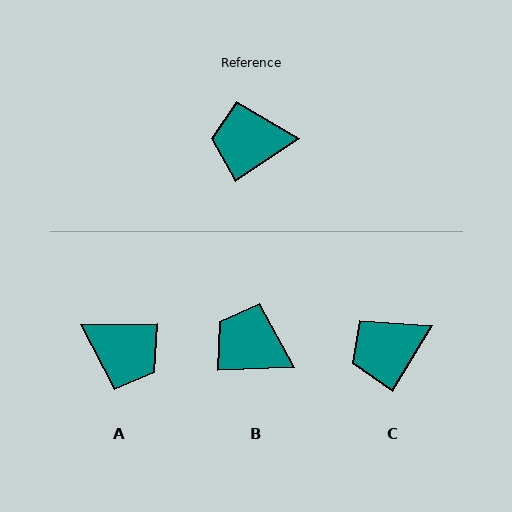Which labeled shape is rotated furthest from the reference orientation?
A, about 148 degrees away.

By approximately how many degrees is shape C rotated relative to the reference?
Approximately 26 degrees counter-clockwise.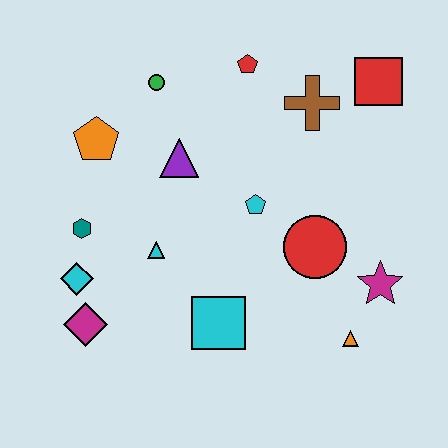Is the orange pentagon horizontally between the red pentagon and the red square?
No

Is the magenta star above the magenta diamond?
Yes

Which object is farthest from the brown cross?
The magenta diamond is farthest from the brown cross.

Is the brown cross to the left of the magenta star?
Yes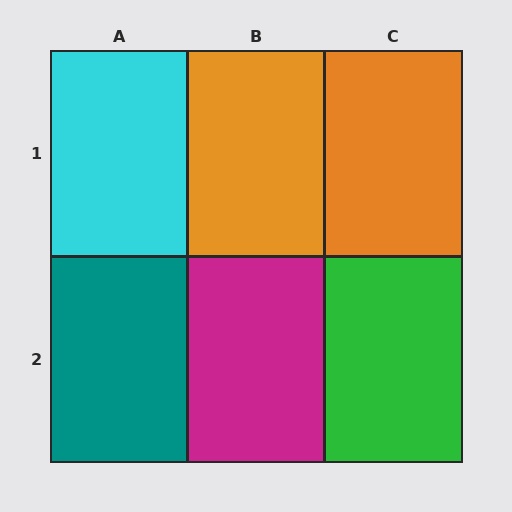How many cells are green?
1 cell is green.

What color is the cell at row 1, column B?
Orange.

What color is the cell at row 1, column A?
Cyan.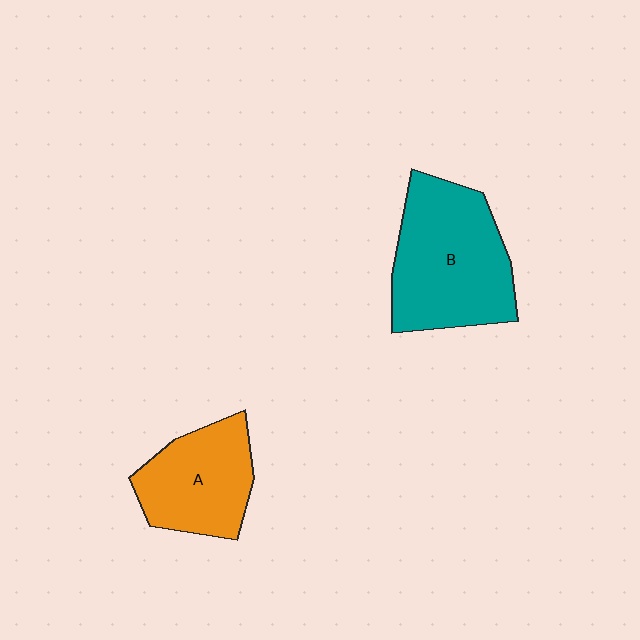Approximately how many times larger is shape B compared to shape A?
Approximately 1.4 times.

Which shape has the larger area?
Shape B (teal).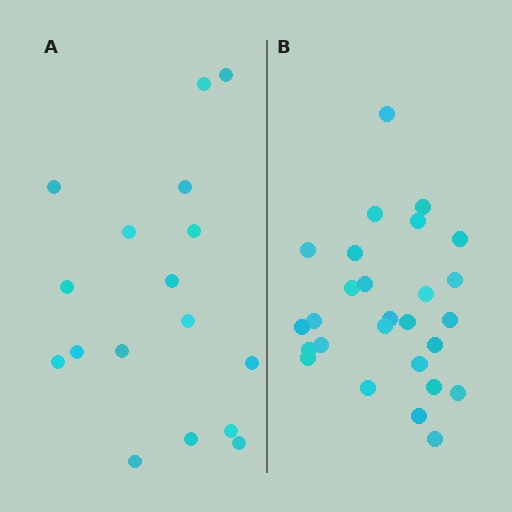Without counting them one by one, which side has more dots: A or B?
Region B (the right region) has more dots.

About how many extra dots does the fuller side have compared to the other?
Region B has roughly 10 or so more dots than region A.